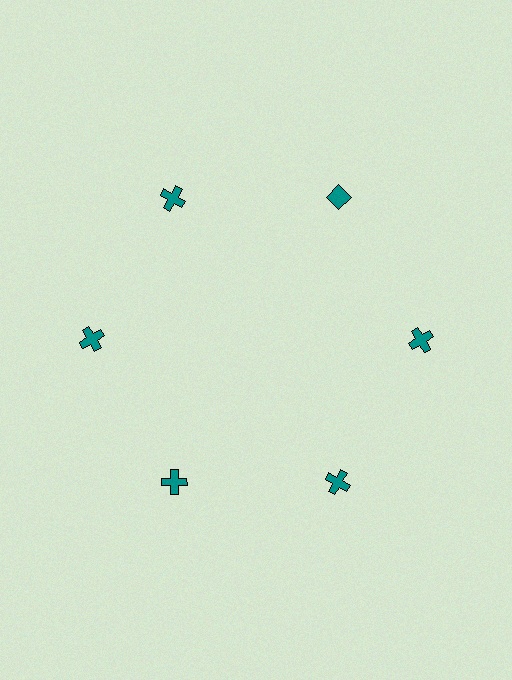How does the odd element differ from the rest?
It has a different shape: diamond instead of cross.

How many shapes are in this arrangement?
There are 6 shapes arranged in a ring pattern.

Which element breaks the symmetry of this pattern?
The teal diamond at roughly the 1 o'clock position breaks the symmetry. All other shapes are teal crosses.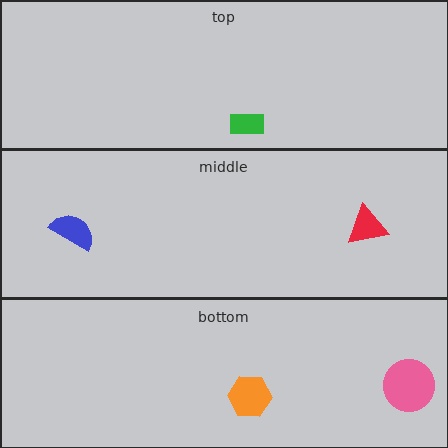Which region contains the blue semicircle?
The middle region.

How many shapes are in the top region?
1.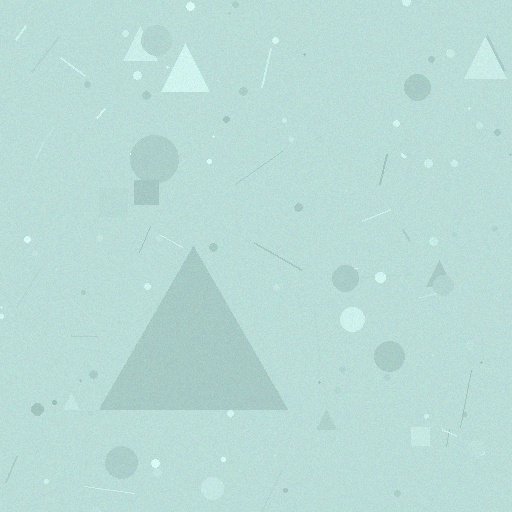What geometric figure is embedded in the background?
A triangle is embedded in the background.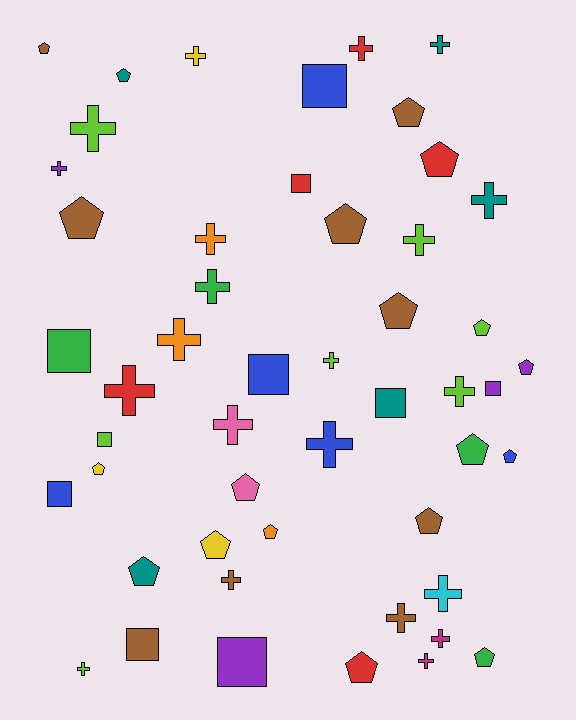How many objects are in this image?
There are 50 objects.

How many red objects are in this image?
There are 5 red objects.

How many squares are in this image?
There are 10 squares.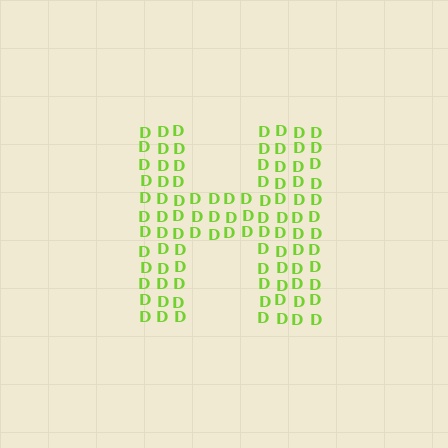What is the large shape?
The large shape is the letter H.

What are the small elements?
The small elements are letter D's.